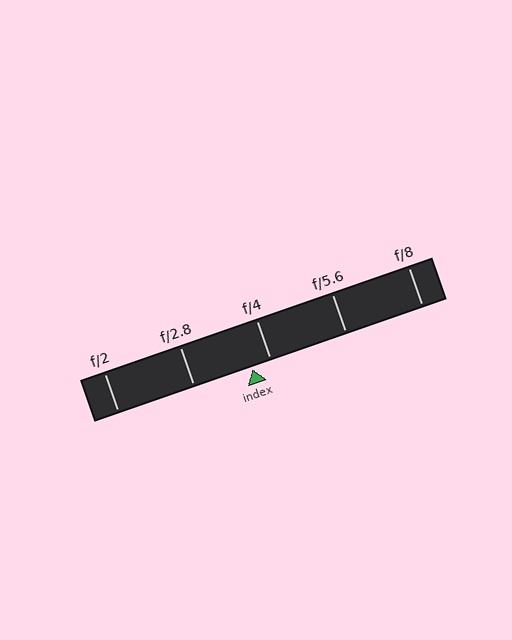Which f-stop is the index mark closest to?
The index mark is closest to f/4.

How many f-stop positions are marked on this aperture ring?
There are 5 f-stop positions marked.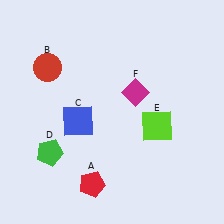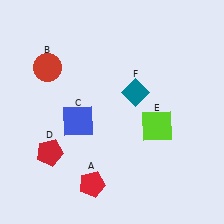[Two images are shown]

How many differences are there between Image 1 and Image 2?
There are 2 differences between the two images.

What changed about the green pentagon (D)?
In Image 1, D is green. In Image 2, it changed to red.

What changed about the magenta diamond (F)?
In Image 1, F is magenta. In Image 2, it changed to teal.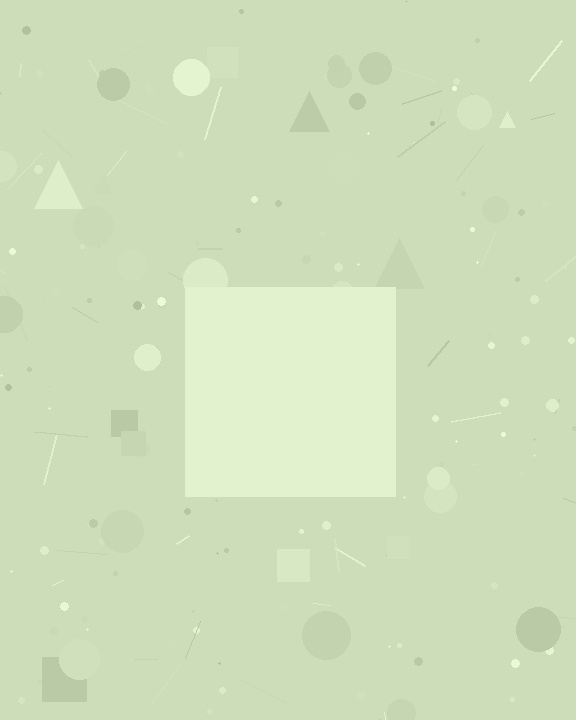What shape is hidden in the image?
A square is hidden in the image.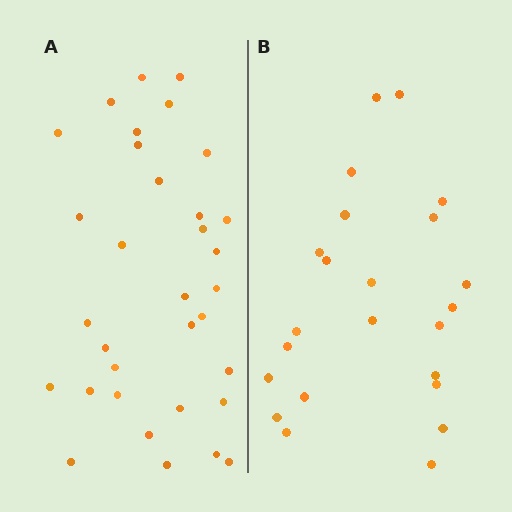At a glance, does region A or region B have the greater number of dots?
Region A (the left region) has more dots.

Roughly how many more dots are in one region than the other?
Region A has roughly 10 or so more dots than region B.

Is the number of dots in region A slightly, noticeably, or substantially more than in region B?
Region A has noticeably more, but not dramatically so. The ratio is roughly 1.4 to 1.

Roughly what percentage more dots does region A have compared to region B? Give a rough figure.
About 45% more.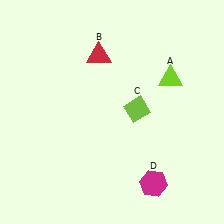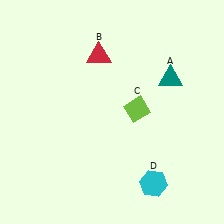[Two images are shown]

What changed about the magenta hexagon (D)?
In Image 1, D is magenta. In Image 2, it changed to cyan.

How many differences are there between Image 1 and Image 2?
There are 2 differences between the two images.